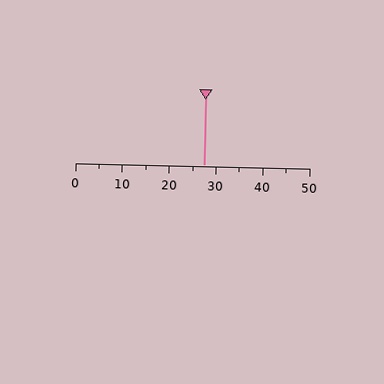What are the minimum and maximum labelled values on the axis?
The axis runs from 0 to 50.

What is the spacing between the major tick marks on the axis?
The major ticks are spaced 10 apart.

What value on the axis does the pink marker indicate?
The marker indicates approximately 27.5.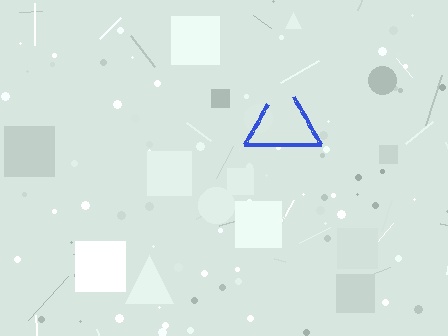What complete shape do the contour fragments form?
The contour fragments form a triangle.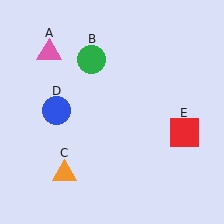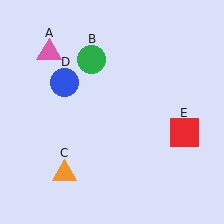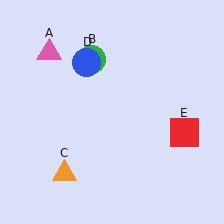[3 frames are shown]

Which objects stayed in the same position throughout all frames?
Pink triangle (object A) and green circle (object B) and orange triangle (object C) and red square (object E) remained stationary.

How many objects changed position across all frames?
1 object changed position: blue circle (object D).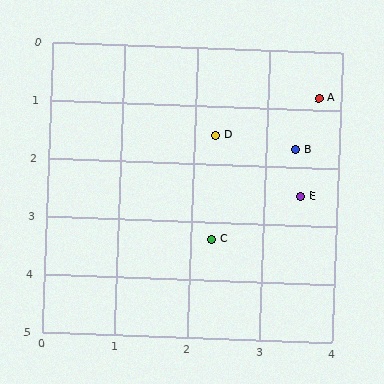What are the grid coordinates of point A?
Point A is at approximately (3.7, 0.8).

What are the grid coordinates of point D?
Point D is at approximately (2.3, 1.5).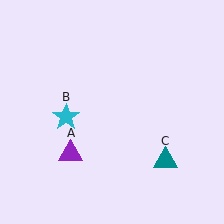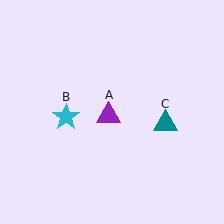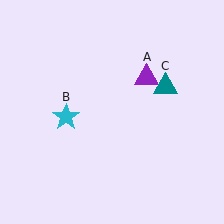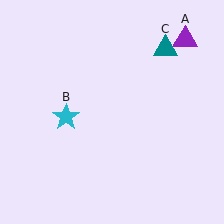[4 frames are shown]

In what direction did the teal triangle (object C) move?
The teal triangle (object C) moved up.